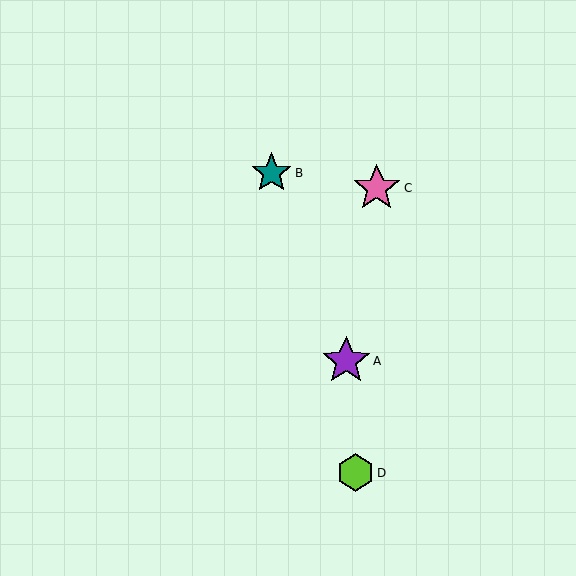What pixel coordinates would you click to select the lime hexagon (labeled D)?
Click at (356, 473) to select the lime hexagon D.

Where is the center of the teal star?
The center of the teal star is at (272, 173).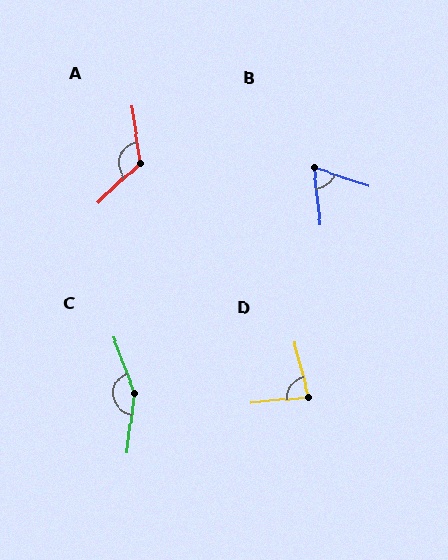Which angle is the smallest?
B, at approximately 65 degrees.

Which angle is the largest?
C, at approximately 151 degrees.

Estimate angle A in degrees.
Approximately 125 degrees.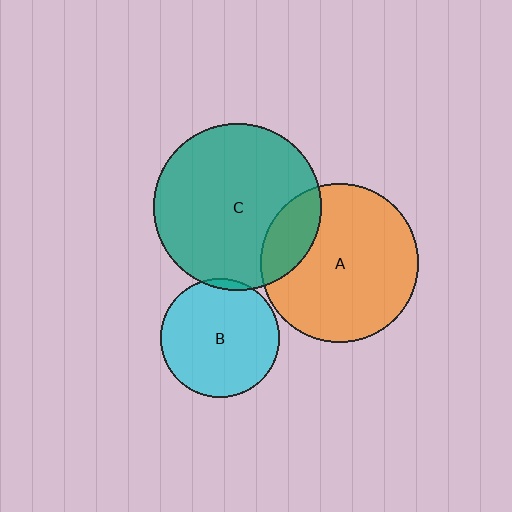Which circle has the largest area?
Circle C (teal).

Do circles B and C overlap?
Yes.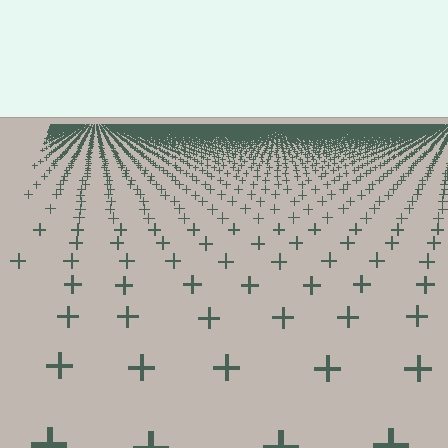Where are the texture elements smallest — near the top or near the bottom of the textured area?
Near the top.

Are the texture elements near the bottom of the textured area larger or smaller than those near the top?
Larger. Near the bottom, elements are closer to the viewer and appear at a bigger on-screen size.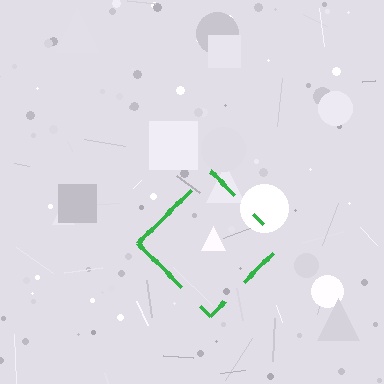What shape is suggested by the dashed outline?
The dashed outline suggests a diamond.